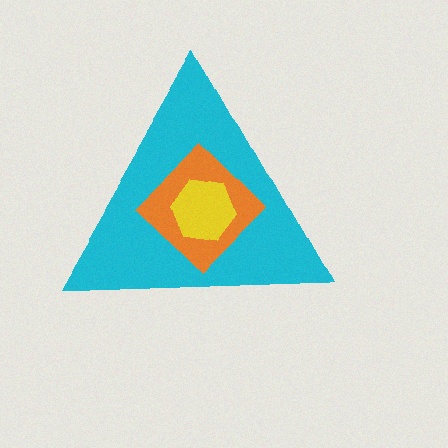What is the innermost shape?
The yellow hexagon.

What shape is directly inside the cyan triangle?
The orange diamond.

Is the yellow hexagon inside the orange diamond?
Yes.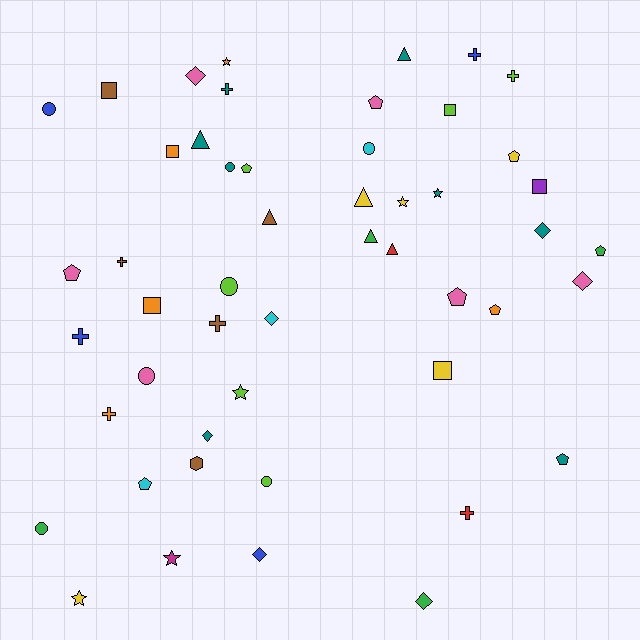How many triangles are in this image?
There are 6 triangles.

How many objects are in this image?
There are 50 objects.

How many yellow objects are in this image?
There are 5 yellow objects.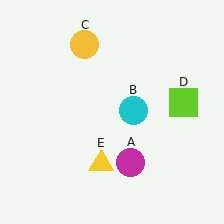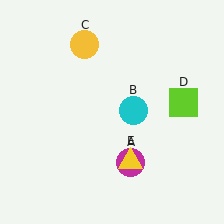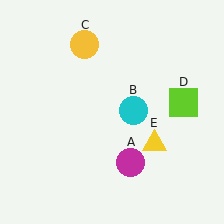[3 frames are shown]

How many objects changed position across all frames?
1 object changed position: yellow triangle (object E).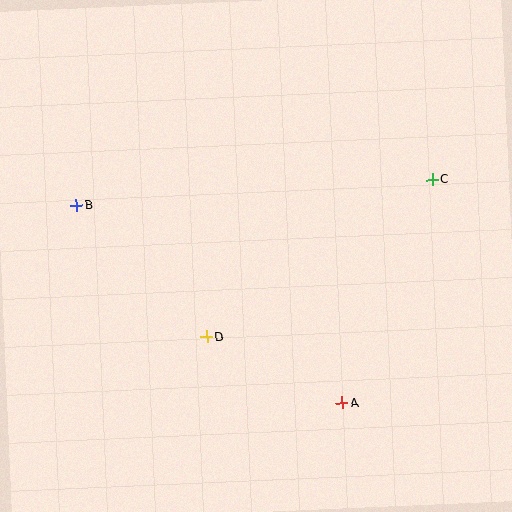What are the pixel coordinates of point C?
Point C is at (432, 180).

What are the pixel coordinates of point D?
Point D is at (207, 337).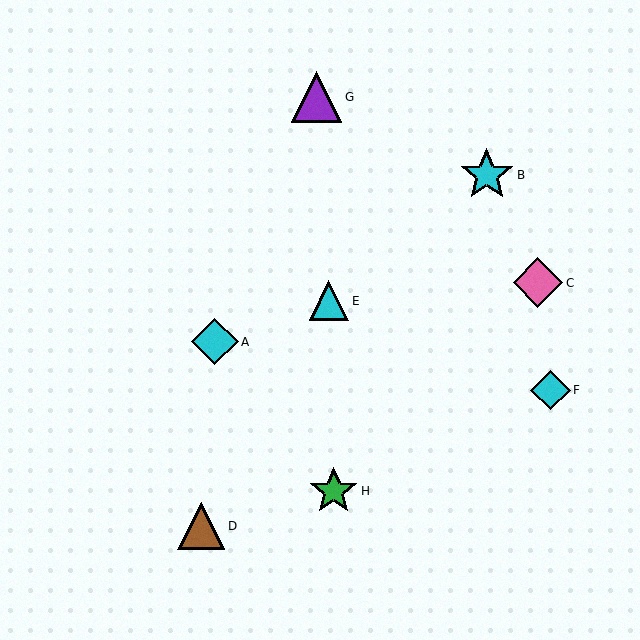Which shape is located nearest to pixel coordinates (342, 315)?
The cyan triangle (labeled E) at (329, 301) is nearest to that location.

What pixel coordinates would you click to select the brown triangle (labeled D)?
Click at (201, 526) to select the brown triangle D.